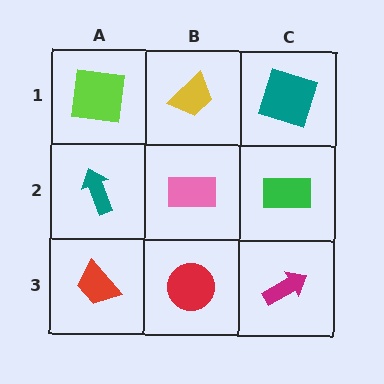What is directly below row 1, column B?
A pink rectangle.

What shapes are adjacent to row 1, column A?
A teal arrow (row 2, column A), a yellow trapezoid (row 1, column B).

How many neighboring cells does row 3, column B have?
3.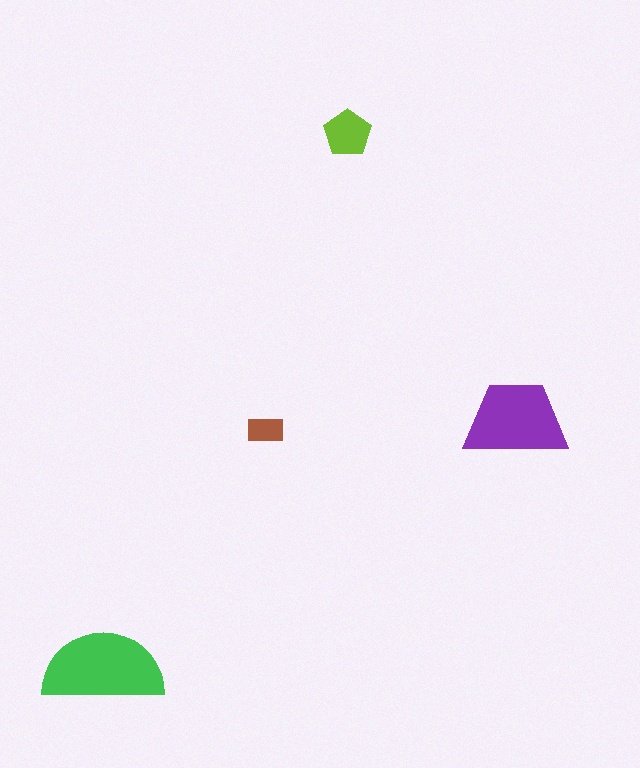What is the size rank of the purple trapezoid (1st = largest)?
2nd.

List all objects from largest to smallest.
The green semicircle, the purple trapezoid, the lime pentagon, the brown rectangle.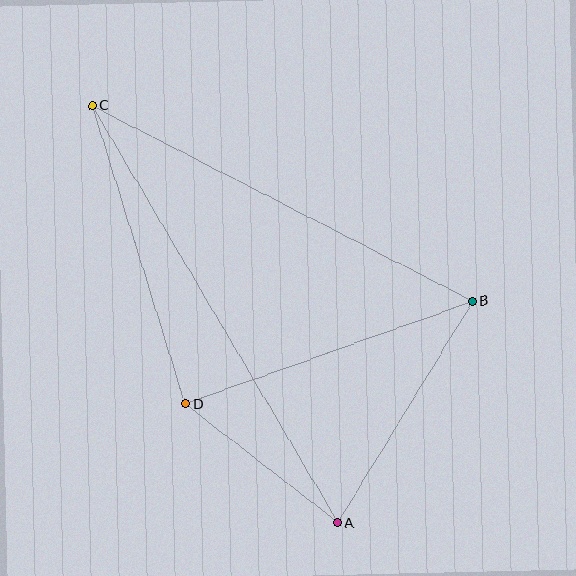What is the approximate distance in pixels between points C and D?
The distance between C and D is approximately 313 pixels.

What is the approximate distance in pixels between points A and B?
The distance between A and B is approximately 260 pixels.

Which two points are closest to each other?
Points A and D are closest to each other.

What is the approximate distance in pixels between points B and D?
The distance between B and D is approximately 305 pixels.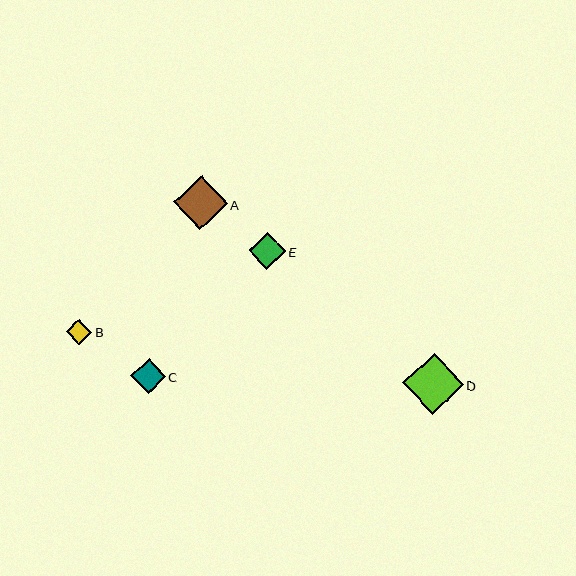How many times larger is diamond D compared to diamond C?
Diamond D is approximately 1.8 times the size of diamond C.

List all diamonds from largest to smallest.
From largest to smallest: D, A, E, C, B.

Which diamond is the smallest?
Diamond B is the smallest with a size of approximately 25 pixels.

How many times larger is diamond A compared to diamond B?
Diamond A is approximately 2.1 times the size of diamond B.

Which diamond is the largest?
Diamond D is the largest with a size of approximately 61 pixels.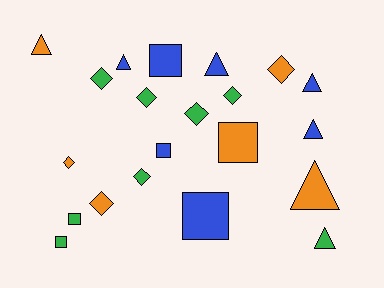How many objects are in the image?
There are 21 objects.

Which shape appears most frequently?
Diamond, with 8 objects.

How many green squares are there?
There are 2 green squares.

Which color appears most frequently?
Green, with 8 objects.